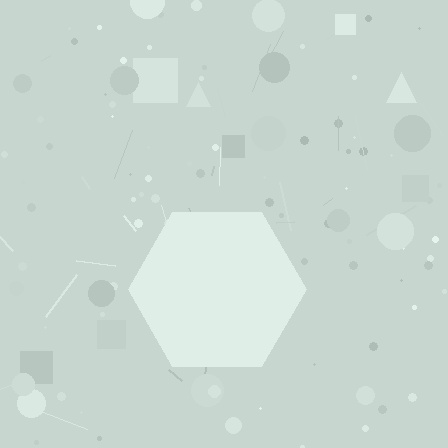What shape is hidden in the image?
A hexagon is hidden in the image.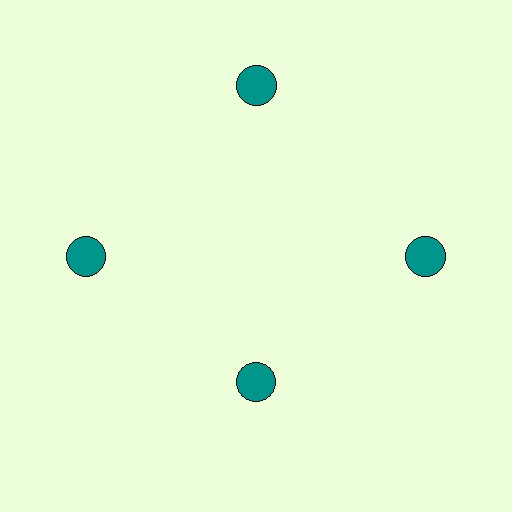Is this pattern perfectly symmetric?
No. The 4 teal circles are arranged in a ring, but one element near the 6 o'clock position is pulled inward toward the center, breaking the 4-fold rotational symmetry.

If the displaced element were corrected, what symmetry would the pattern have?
It would have 4-fold rotational symmetry — the pattern would map onto itself every 90 degrees.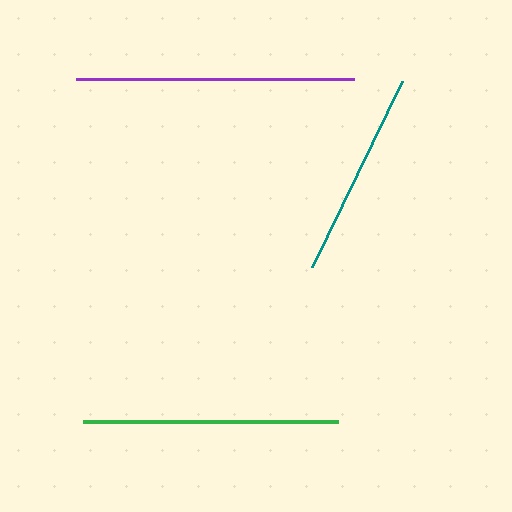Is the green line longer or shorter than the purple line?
The purple line is longer than the green line.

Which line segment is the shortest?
The teal line is the shortest at approximately 207 pixels.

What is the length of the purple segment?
The purple segment is approximately 278 pixels long.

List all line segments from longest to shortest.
From longest to shortest: purple, green, teal.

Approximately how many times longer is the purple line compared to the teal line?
The purple line is approximately 1.3 times the length of the teal line.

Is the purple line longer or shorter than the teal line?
The purple line is longer than the teal line.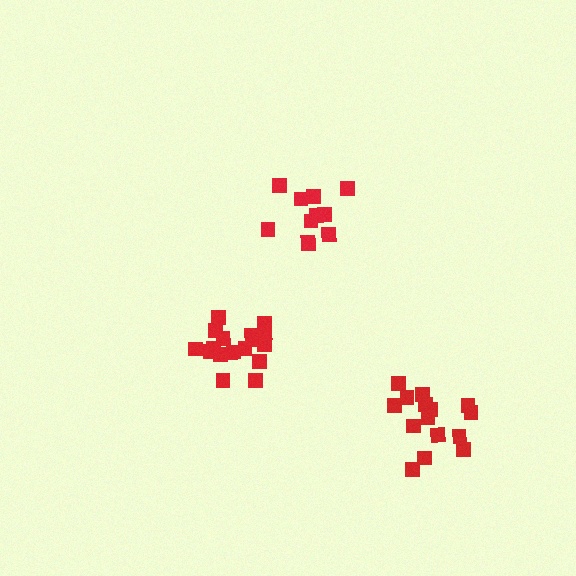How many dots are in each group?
Group 1: 15 dots, Group 2: 11 dots, Group 3: 17 dots (43 total).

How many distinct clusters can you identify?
There are 3 distinct clusters.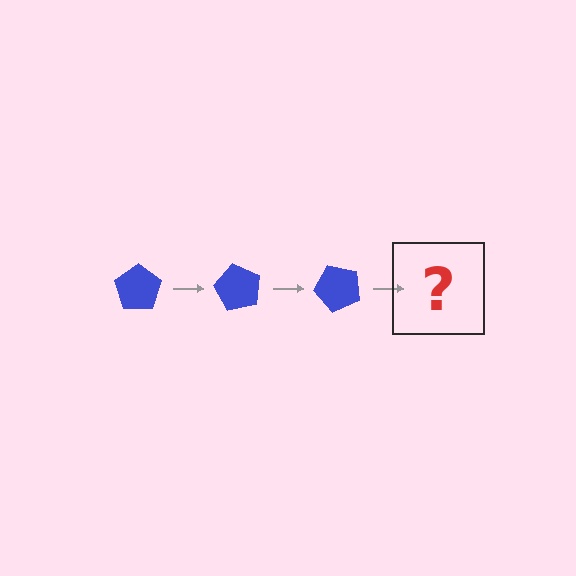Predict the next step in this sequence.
The next step is a blue pentagon rotated 180 degrees.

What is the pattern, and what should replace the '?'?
The pattern is that the pentagon rotates 60 degrees each step. The '?' should be a blue pentagon rotated 180 degrees.